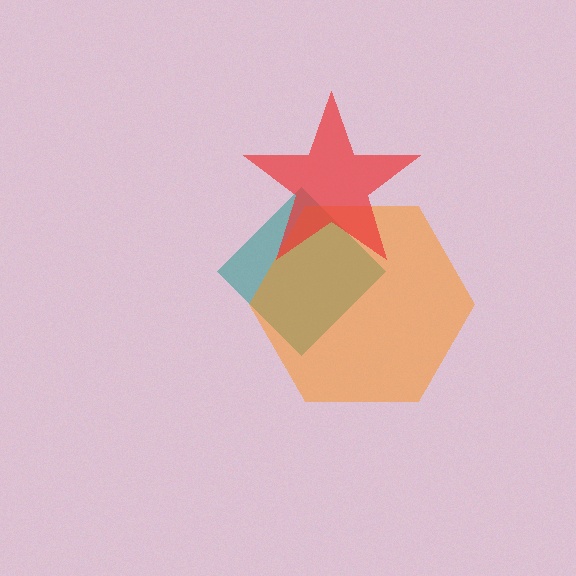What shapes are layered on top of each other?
The layered shapes are: a teal diamond, an orange hexagon, a red star.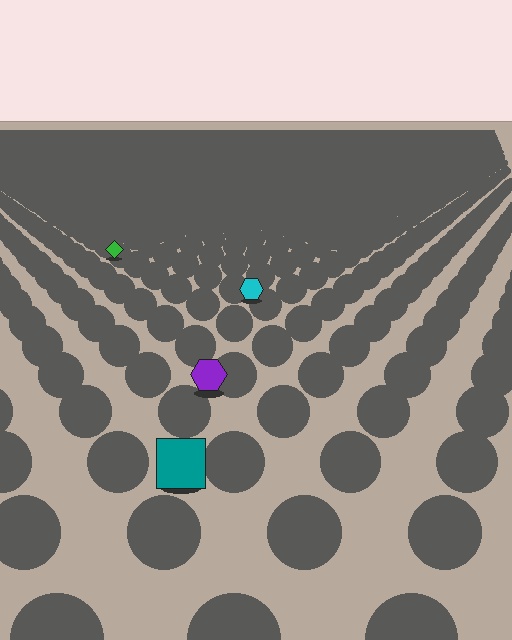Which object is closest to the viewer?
The teal square is closest. The texture marks near it are larger and more spread out.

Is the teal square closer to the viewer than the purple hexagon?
Yes. The teal square is closer — you can tell from the texture gradient: the ground texture is coarser near it.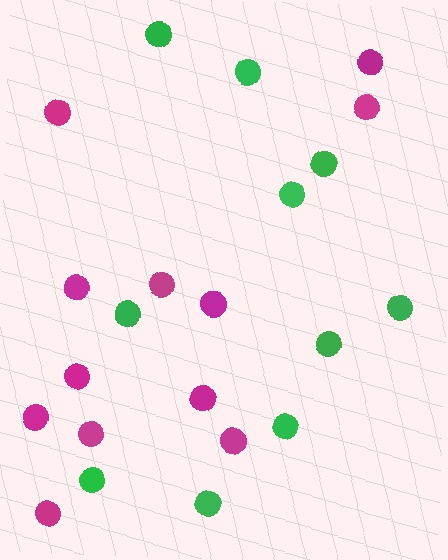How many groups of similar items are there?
There are 2 groups: one group of magenta circles (12) and one group of green circles (10).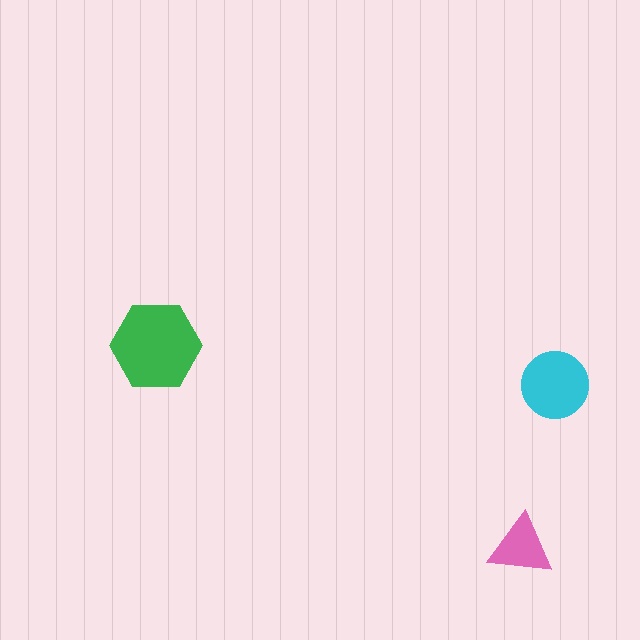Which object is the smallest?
The pink triangle.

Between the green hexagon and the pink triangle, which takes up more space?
The green hexagon.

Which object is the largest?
The green hexagon.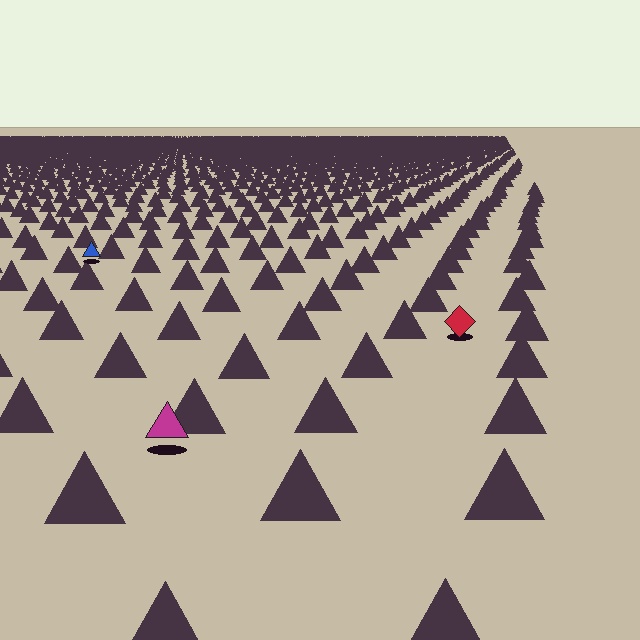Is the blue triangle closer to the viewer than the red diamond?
No. The red diamond is closer — you can tell from the texture gradient: the ground texture is coarser near it.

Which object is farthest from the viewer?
The blue triangle is farthest from the viewer. It appears smaller and the ground texture around it is denser.